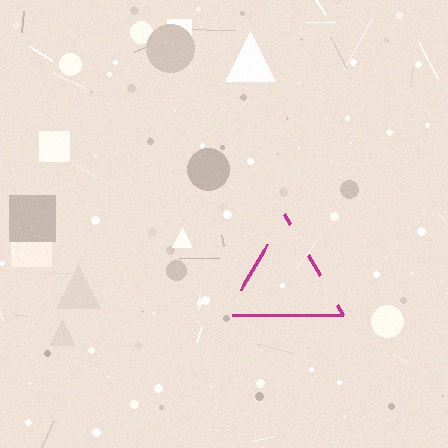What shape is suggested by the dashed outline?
The dashed outline suggests a triangle.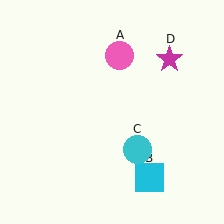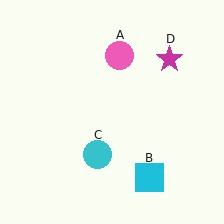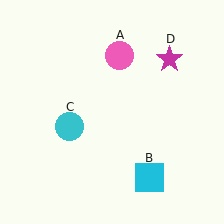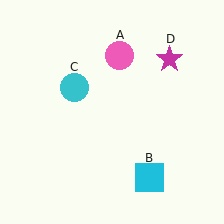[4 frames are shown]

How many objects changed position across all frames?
1 object changed position: cyan circle (object C).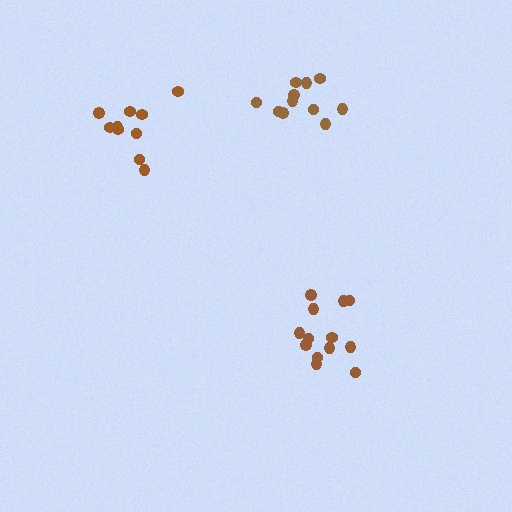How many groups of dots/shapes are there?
There are 3 groups.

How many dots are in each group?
Group 1: 10 dots, Group 2: 13 dots, Group 3: 11 dots (34 total).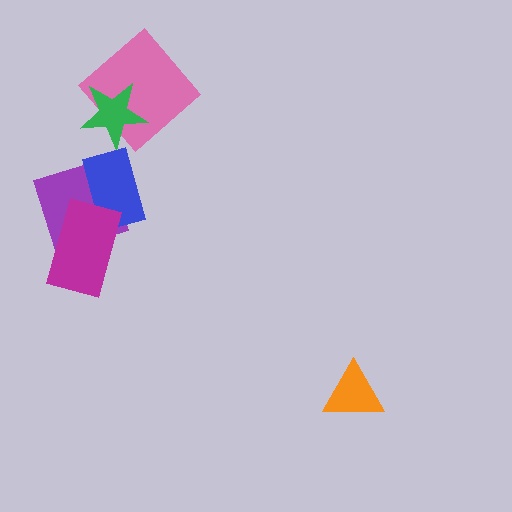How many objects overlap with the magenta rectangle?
2 objects overlap with the magenta rectangle.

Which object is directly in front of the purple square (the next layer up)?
The blue rectangle is directly in front of the purple square.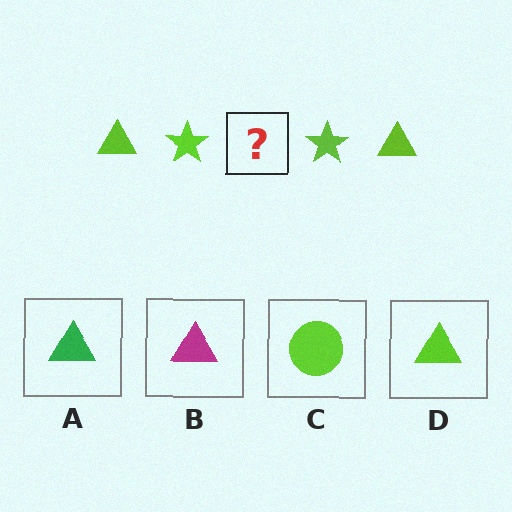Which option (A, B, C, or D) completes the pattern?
D.